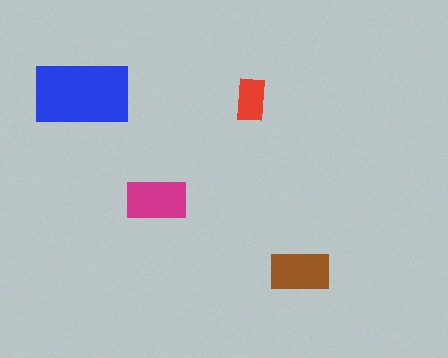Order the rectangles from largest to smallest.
the blue one, the magenta one, the brown one, the red one.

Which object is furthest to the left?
The blue rectangle is leftmost.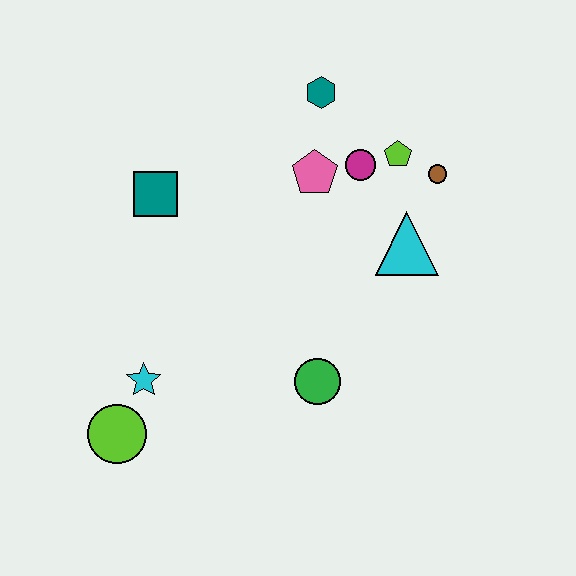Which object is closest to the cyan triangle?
The brown circle is closest to the cyan triangle.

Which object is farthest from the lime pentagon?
The lime circle is farthest from the lime pentagon.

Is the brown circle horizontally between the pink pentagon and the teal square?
No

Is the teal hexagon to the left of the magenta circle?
Yes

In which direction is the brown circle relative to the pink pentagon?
The brown circle is to the right of the pink pentagon.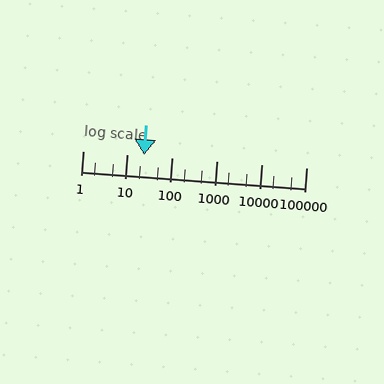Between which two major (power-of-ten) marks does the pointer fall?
The pointer is between 10 and 100.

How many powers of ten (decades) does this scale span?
The scale spans 5 decades, from 1 to 100000.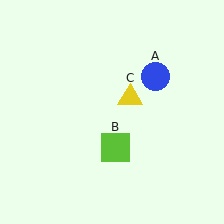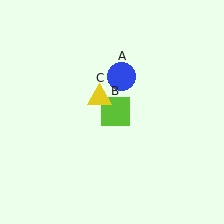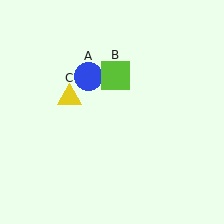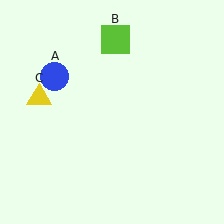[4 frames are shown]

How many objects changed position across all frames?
3 objects changed position: blue circle (object A), lime square (object B), yellow triangle (object C).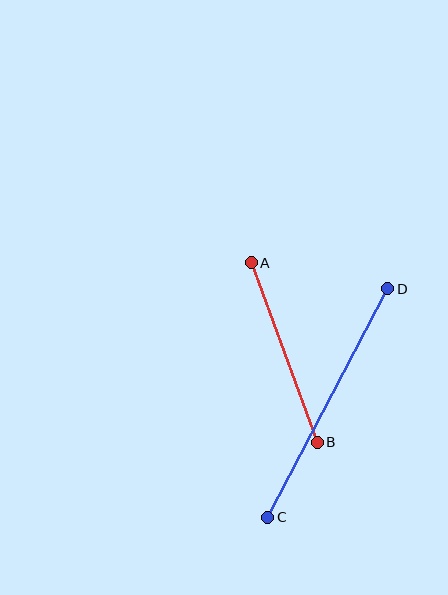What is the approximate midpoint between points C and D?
The midpoint is at approximately (328, 403) pixels.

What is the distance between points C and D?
The distance is approximately 258 pixels.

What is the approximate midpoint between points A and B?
The midpoint is at approximately (284, 352) pixels.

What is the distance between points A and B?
The distance is approximately 191 pixels.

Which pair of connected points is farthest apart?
Points C and D are farthest apart.